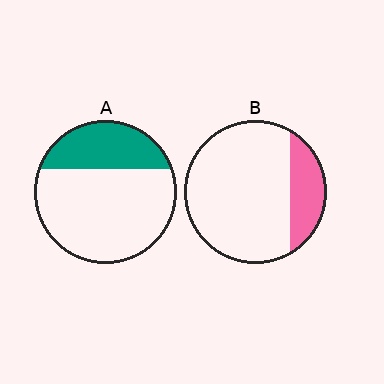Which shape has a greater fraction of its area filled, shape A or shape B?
Shape A.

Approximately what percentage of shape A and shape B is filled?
A is approximately 30% and B is approximately 20%.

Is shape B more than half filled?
No.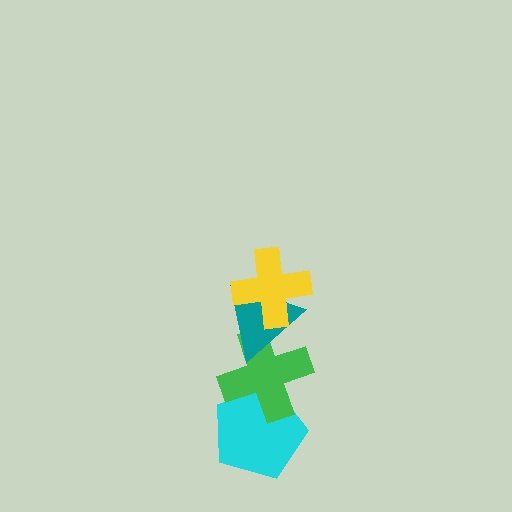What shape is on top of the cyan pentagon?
The green cross is on top of the cyan pentagon.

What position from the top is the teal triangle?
The teal triangle is 2nd from the top.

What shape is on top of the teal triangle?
The yellow cross is on top of the teal triangle.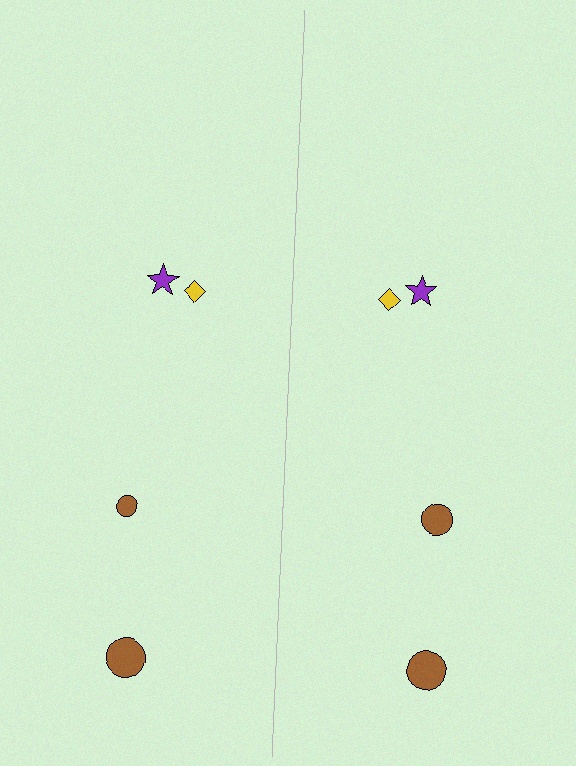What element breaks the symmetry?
The brown circle on the right side has a different size than its mirror counterpart.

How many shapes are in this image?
There are 8 shapes in this image.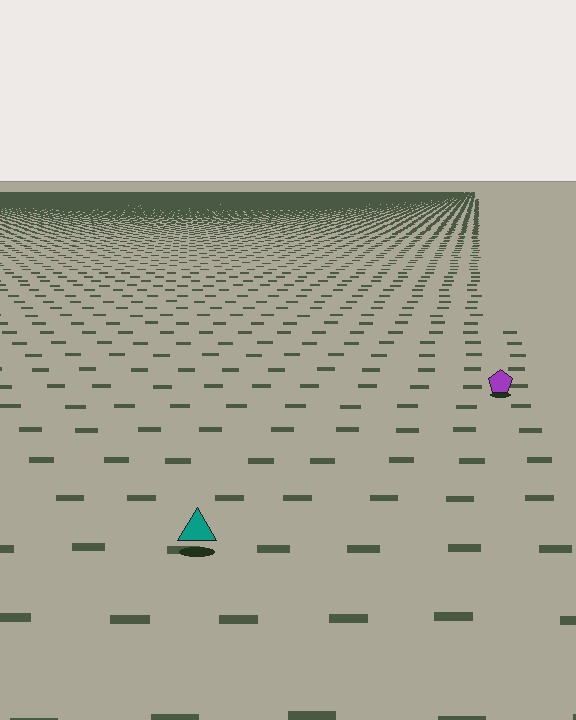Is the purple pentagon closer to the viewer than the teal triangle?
No. The teal triangle is closer — you can tell from the texture gradient: the ground texture is coarser near it.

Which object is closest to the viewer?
The teal triangle is closest. The texture marks near it are larger and more spread out.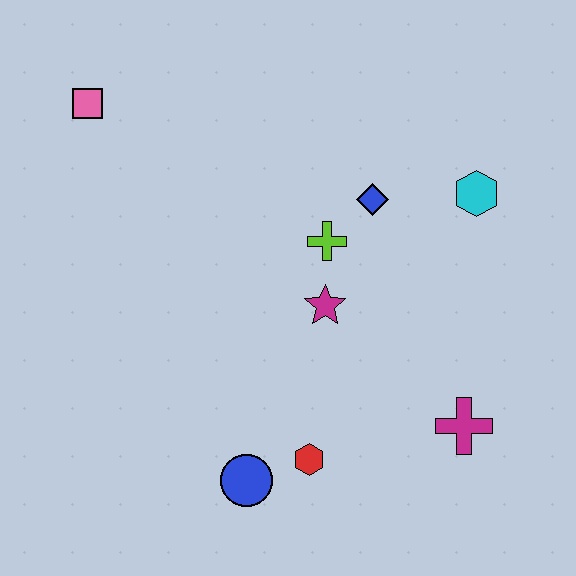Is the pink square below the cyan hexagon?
No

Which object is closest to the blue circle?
The red hexagon is closest to the blue circle.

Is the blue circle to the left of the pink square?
No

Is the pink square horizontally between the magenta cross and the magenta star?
No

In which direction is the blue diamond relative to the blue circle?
The blue diamond is above the blue circle.